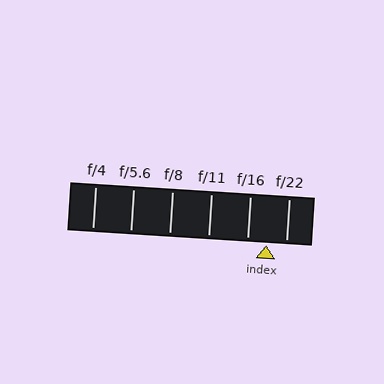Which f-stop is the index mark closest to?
The index mark is closest to f/16.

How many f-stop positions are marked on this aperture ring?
There are 6 f-stop positions marked.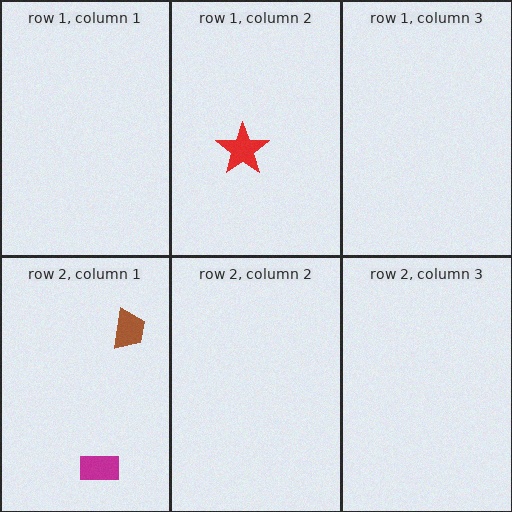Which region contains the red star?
The row 1, column 2 region.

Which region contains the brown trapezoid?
The row 2, column 1 region.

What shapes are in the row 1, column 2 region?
The red star.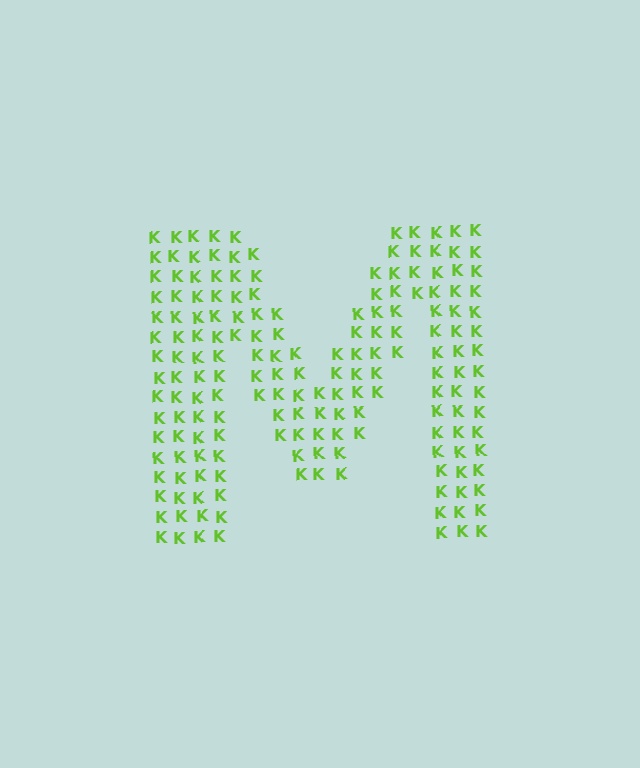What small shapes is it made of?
It is made of small letter K's.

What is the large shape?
The large shape is the letter M.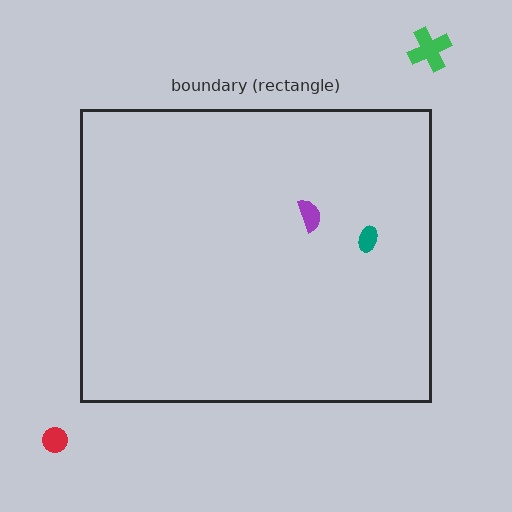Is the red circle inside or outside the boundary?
Outside.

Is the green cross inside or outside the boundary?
Outside.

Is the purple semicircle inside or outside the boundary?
Inside.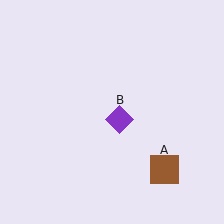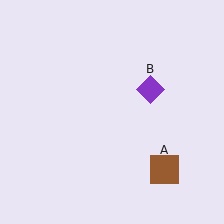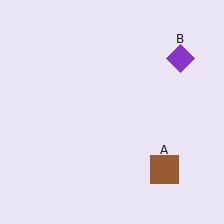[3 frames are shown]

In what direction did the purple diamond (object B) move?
The purple diamond (object B) moved up and to the right.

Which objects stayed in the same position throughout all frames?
Brown square (object A) remained stationary.